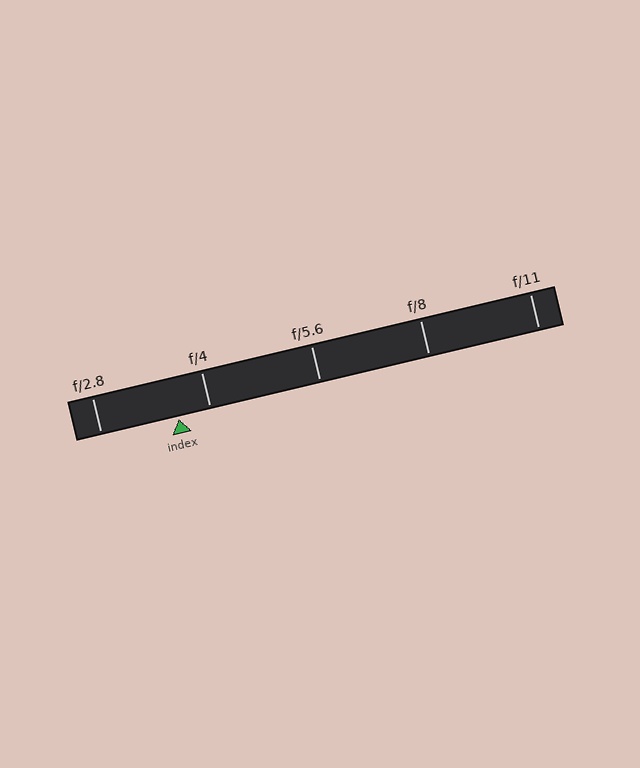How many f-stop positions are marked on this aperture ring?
There are 5 f-stop positions marked.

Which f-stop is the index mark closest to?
The index mark is closest to f/4.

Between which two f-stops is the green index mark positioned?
The index mark is between f/2.8 and f/4.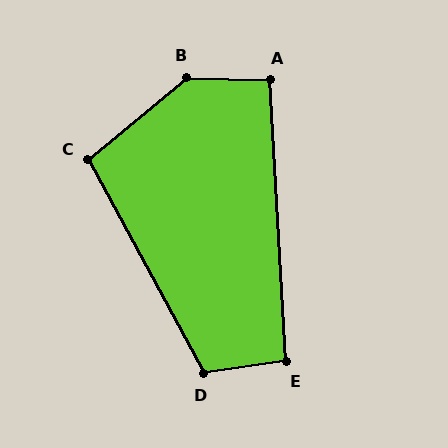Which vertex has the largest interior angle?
B, at approximately 139 degrees.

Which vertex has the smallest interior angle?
E, at approximately 95 degrees.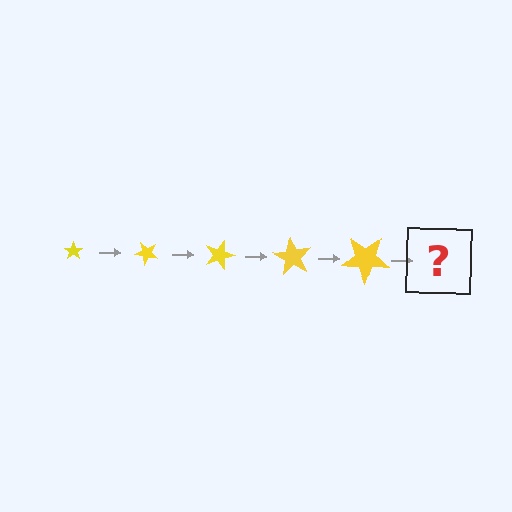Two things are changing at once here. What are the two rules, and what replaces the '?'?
The two rules are that the star grows larger each step and it rotates 45 degrees each step. The '?' should be a star, larger than the previous one and rotated 225 degrees from the start.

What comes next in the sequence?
The next element should be a star, larger than the previous one and rotated 225 degrees from the start.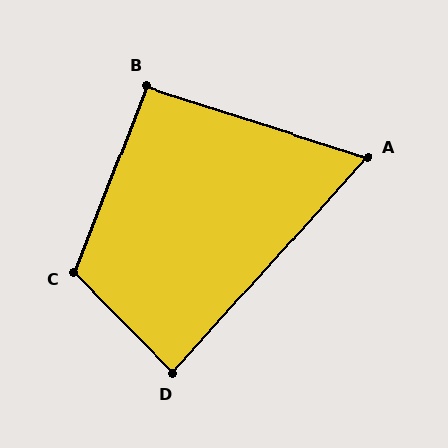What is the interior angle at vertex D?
Approximately 87 degrees (approximately right).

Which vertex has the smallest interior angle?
A, at approximately 66 degrees.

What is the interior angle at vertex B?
Approximately 93 degrees (approximately right).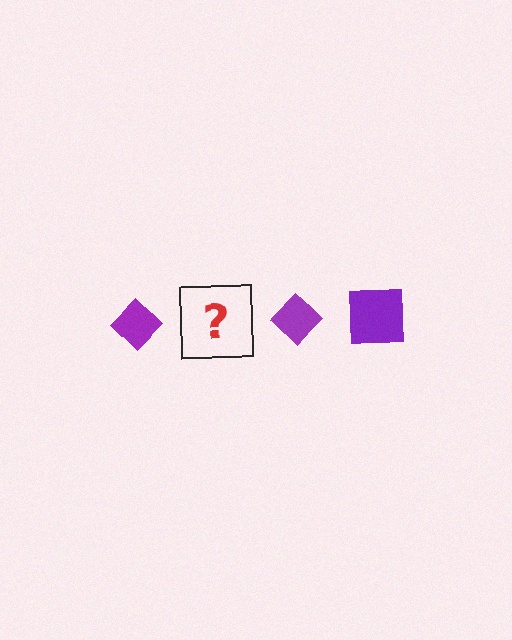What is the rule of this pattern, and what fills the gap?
The rule is that the pattern cycles through diamond, square shapes in purple. The gap should be filled with a purple square.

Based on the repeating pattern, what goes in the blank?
The blank should be a purple square.